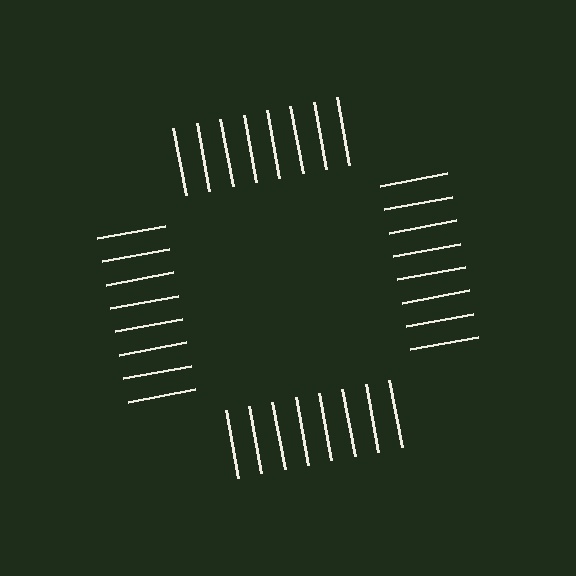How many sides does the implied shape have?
4 sides — the line-ends trace a square.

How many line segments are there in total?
32 — 8 along each of the 4 edges.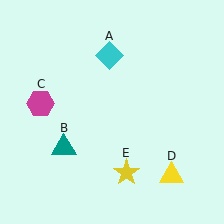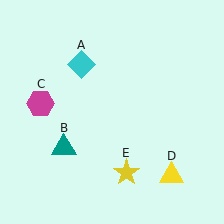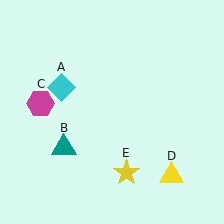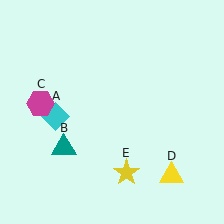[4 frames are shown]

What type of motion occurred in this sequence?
The cyan diamond (object A) rotated counterclockwise around the center of the scene.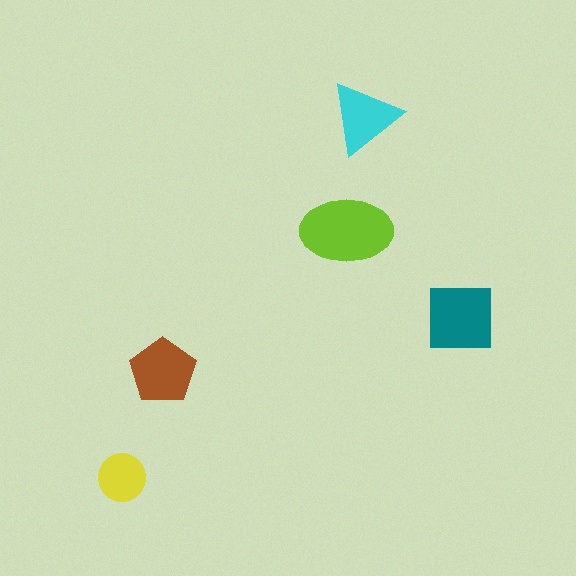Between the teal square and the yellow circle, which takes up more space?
The teal square.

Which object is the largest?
The lime ellipse.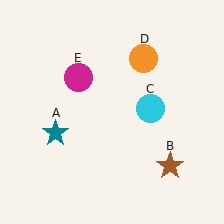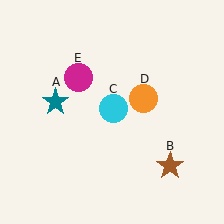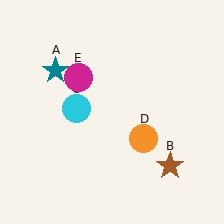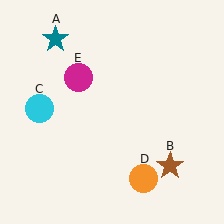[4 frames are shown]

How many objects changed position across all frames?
3 objects changed position: teal star (object A), cyan circle (object C), orange circle (object D).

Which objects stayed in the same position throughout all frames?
Brown star (object B) and magenta circle (object E) remained stationary.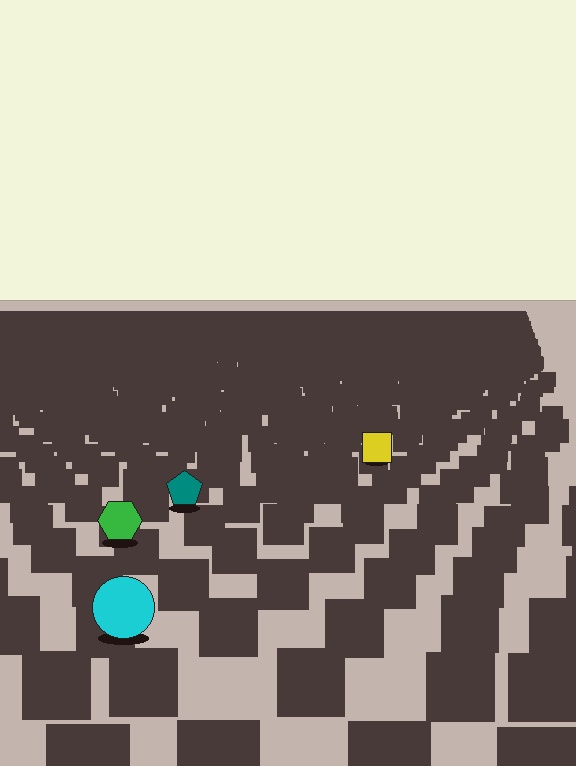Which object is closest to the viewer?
The cyan circle is closest. The texture marks near it are larger and more spread out.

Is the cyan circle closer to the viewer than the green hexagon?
Yes. The cyan circle is closer — you can tell from the texture gradient: the ground texture is coarser near it.